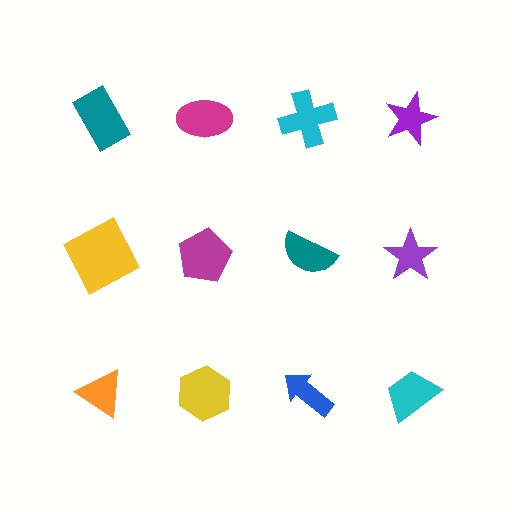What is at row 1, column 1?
A teal rectangle.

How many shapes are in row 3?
4 shapes.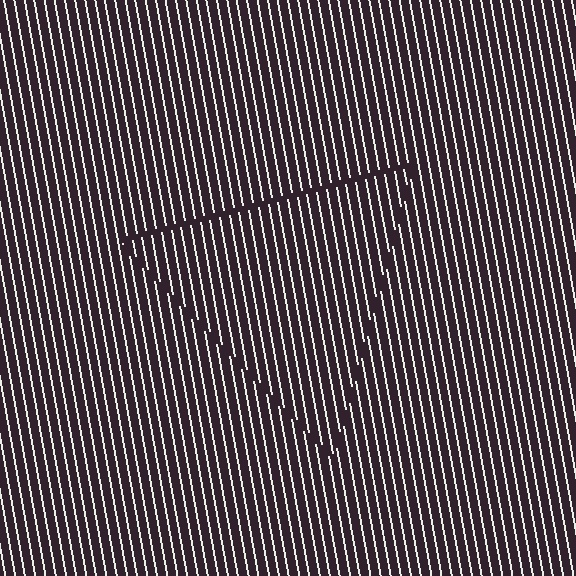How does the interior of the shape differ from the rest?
The interior of the shape contains the same grating, shifted by half a period — the contour is defined by the phase discontinuity where line-ends from the inner and outer gratings abut.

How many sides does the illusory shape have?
3 sides — the line-ends trace a triangle.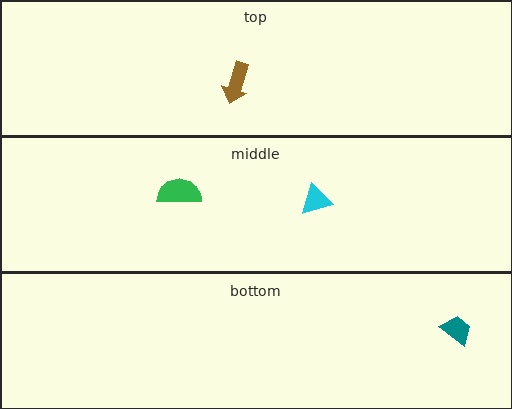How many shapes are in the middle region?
2.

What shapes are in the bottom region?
The teal trapezoid.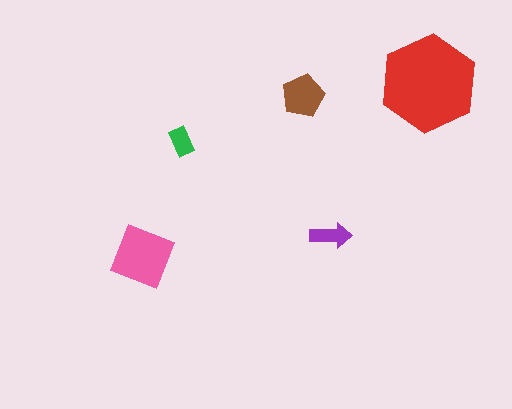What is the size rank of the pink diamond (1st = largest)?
2nd.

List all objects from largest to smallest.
The red hexagon, the pink diamond, the brown pentagon, the purple arrow, the green rectangle.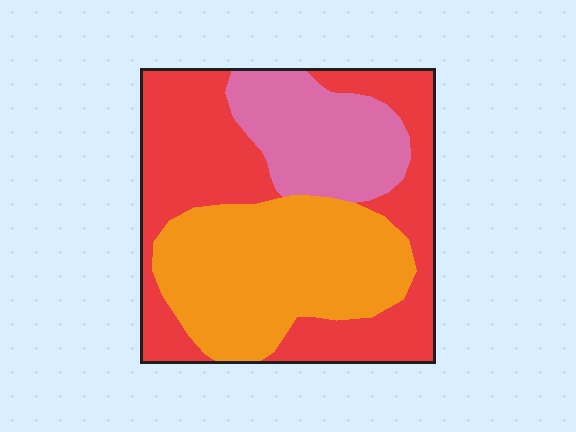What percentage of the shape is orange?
Orange covers 36% of the shape.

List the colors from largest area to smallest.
From largest to smallest: red, orange, pink.